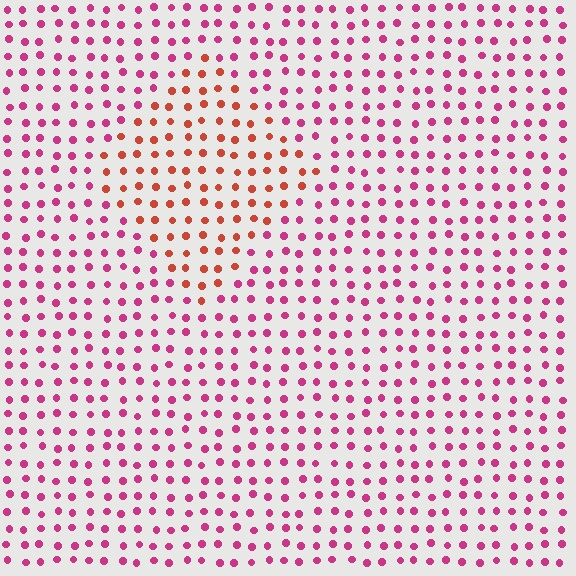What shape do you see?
I see a diamond.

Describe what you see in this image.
The image is filled with small magenta elements in a uniform arrangement. A diamond-shaped region is visible where the elements are tinted to a slightly different hue, forming a subtle color boundary.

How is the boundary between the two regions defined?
The boundary is defined purely by a slight shift in hue (about 40 degrees). Spacing, size, and orientation are identical on both sides.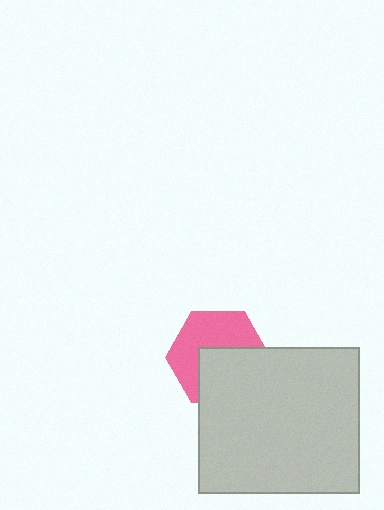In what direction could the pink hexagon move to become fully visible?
The pink hexagon could move up. That would shift it out from behind the light gray rectangle entirely.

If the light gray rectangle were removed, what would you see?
You would see the complete pink hexagon.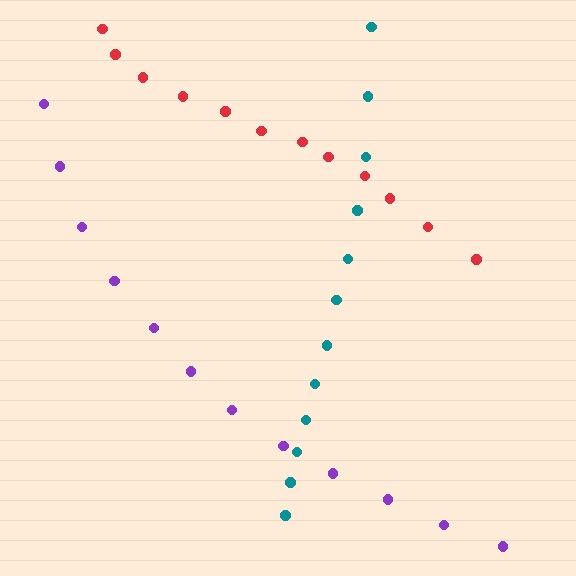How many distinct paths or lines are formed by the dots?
There are 3 distinct paths.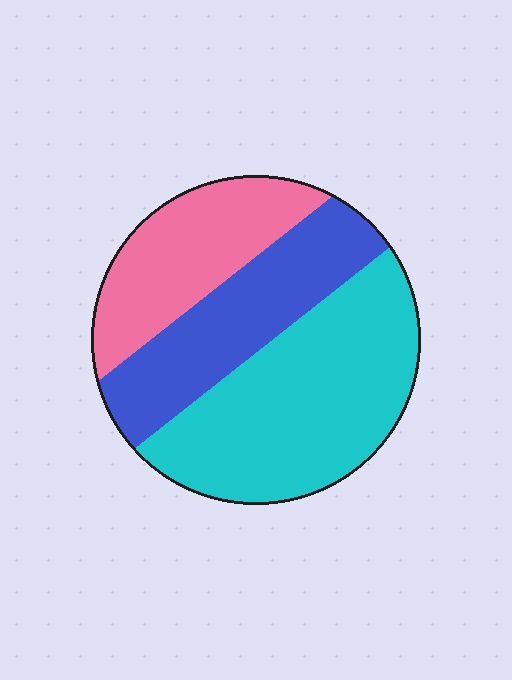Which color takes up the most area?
Cyan, at roughly 45%.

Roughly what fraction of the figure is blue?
Blue takes up about one quarter (1/4) of the figure.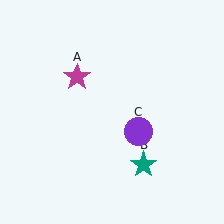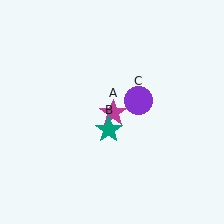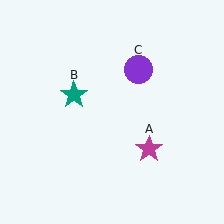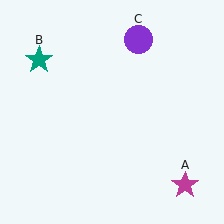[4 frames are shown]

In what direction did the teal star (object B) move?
The teal star (object B) moved up and to the left.